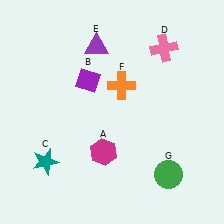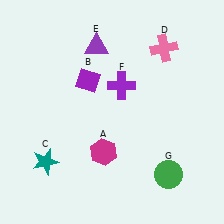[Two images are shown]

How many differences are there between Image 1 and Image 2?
There is 1 difference between the two images.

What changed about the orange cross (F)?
In Image 1, F is orange. In Image 2, it changed to purple.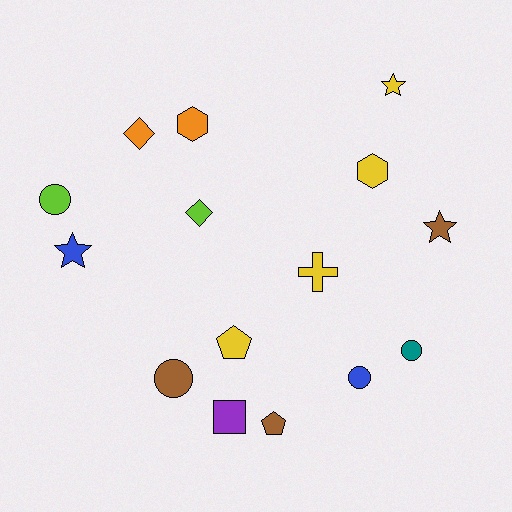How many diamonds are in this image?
There are 2 diamonds.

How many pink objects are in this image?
There are no pink objects.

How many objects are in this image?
There are 15 objects.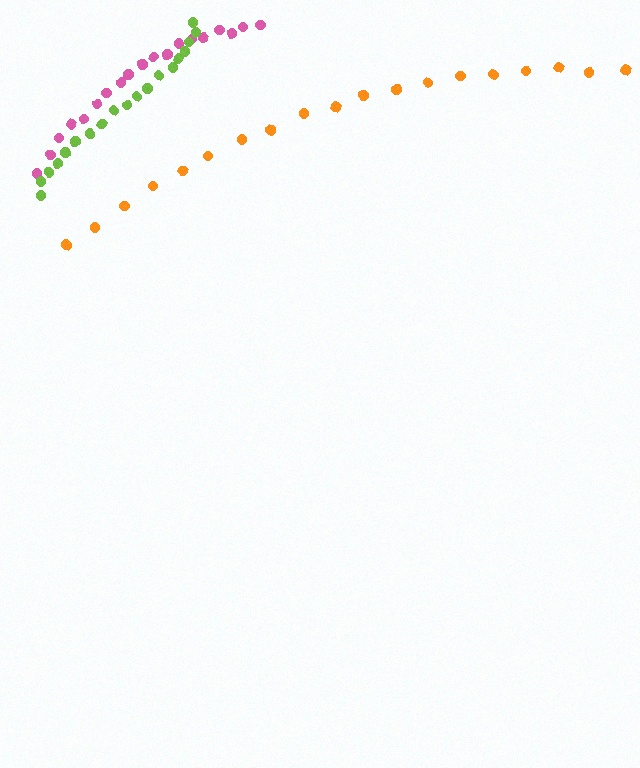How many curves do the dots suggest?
There are 3 distinct paths.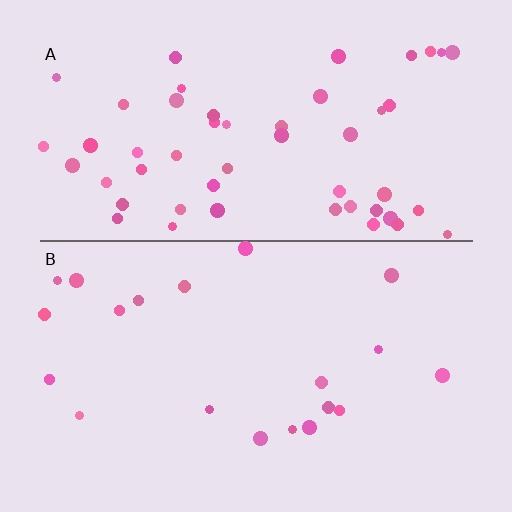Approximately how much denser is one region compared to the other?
Approximately 2.6× — region A over region B.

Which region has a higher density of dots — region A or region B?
A (the top).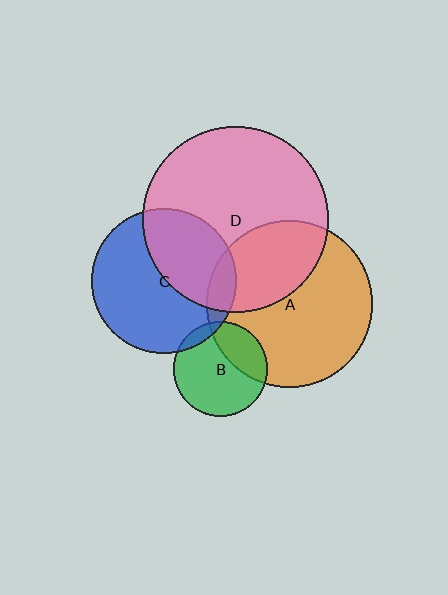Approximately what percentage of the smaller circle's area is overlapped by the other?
Approximately 10%.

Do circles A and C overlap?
Yes.